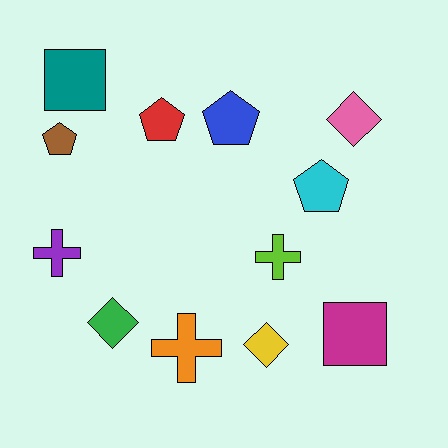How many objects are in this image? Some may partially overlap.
There are 12 objects.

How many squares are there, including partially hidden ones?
There are 2 squares.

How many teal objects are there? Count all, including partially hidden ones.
There is 1 teal object.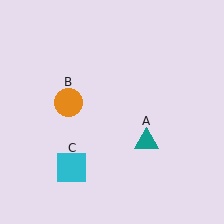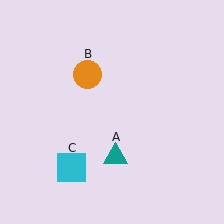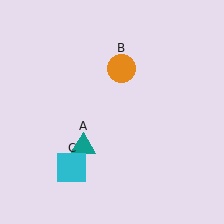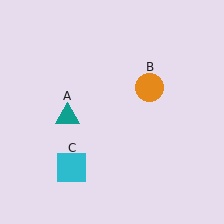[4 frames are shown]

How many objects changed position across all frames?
2 objects changed position: teal triangle (object A), orange circle (object B).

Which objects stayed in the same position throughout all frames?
Cyan square (object C) remained stationary.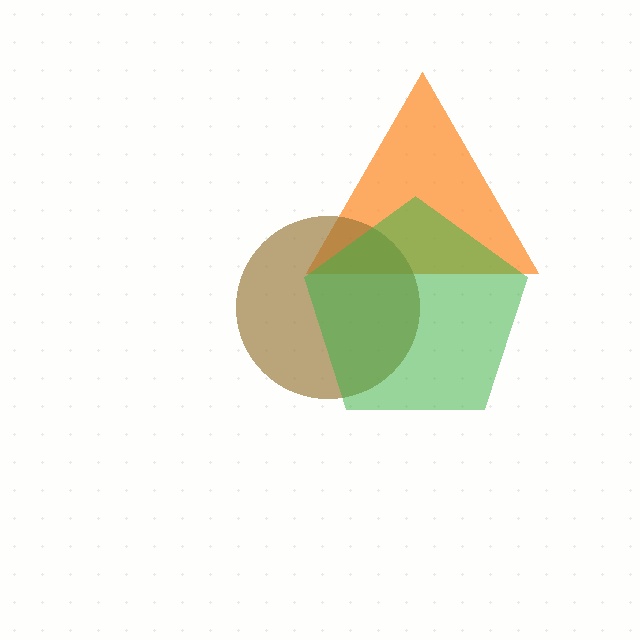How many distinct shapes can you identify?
There are 3 distinct shapes: an orange triangle, a brown circle, a green pentagon.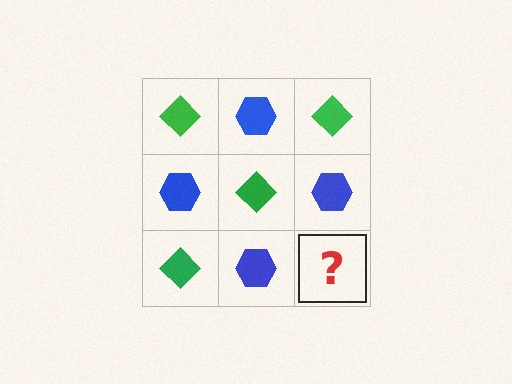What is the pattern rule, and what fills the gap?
The rule is that it alternates green diamond and blue hexagon in a checkerboard pattern. The gap should be filled with a green diamond.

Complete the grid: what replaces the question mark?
The question mark should be replaced with a green diamond.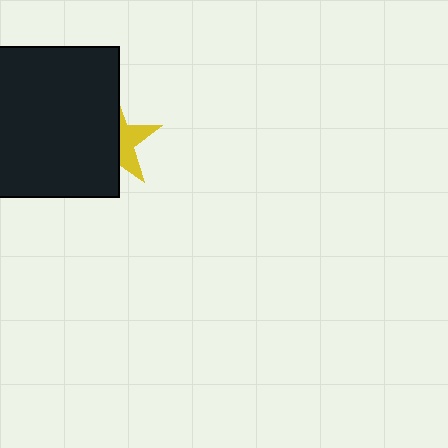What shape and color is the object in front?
The object in front is a black square.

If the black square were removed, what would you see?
You would see the complete yellow star.